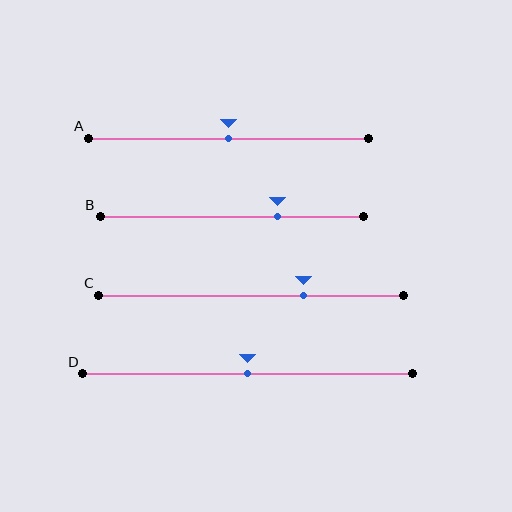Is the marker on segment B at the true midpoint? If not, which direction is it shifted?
No, the marker on segment B is shifted to the right by about 17% of the segment length.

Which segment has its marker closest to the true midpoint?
Segment A has its marker closest to the true midpoint.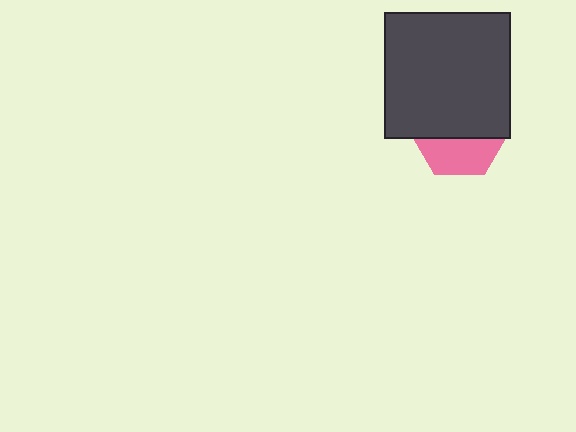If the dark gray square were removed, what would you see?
You would see the complete pink hexagon.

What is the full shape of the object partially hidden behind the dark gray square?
The partially hidden object is a pink hexagon.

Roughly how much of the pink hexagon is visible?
A small part of it is visible (roughly 38%).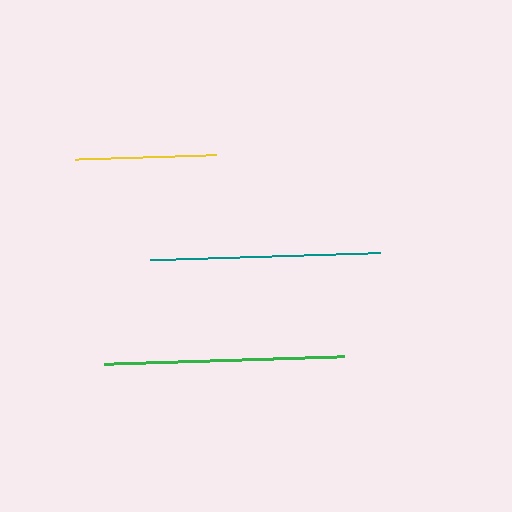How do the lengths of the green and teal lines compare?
The green and teal lines are approximately the same length.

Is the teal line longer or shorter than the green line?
The green line is longer than the teal line.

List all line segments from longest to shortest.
From longest to shortest: green, teal, yellow.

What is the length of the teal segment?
The teal segment is approximately 230 pixels long.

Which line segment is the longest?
The green line is the longest at approximately 239 pixels.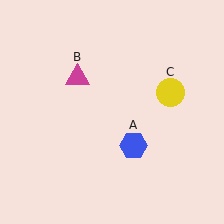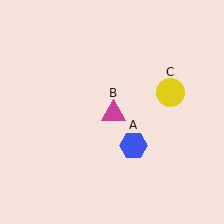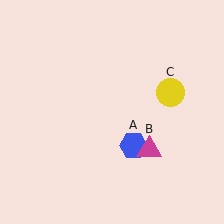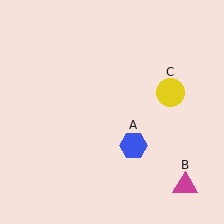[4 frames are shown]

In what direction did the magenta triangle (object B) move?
The magenta triangle (object B) moved down and to the right.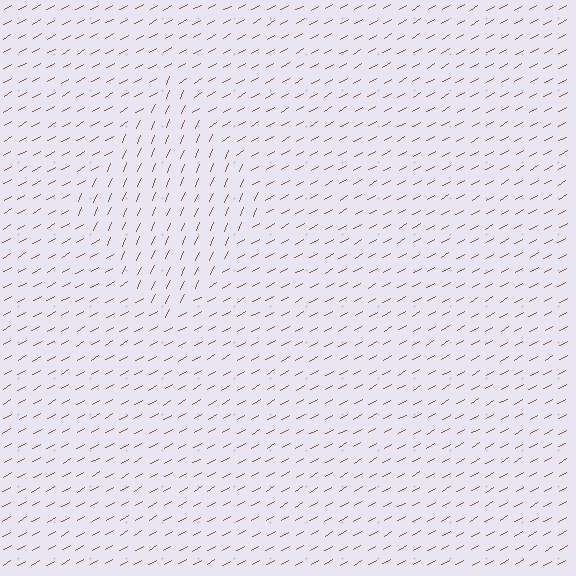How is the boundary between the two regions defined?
The boundary is defined purely by a change in line orientation (approximately 37 degrees difference). All lines are the same color and thickness.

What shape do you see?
I see a diamond.